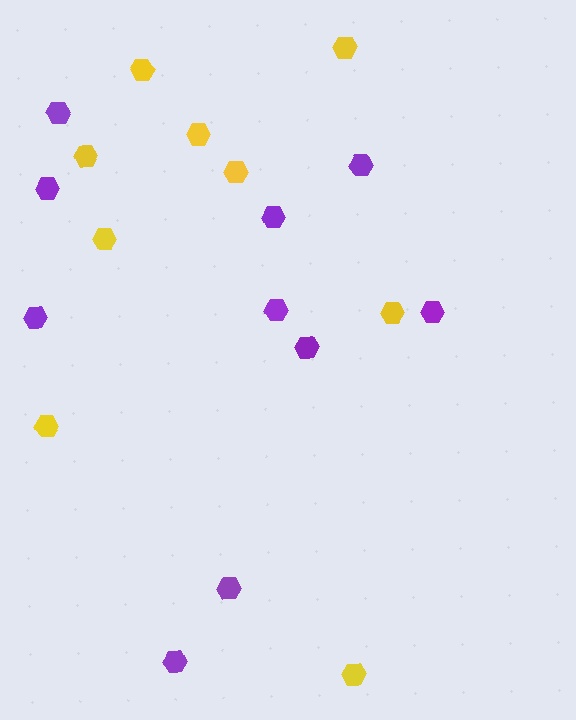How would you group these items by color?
There are 2 groups: one group of yellow hexagons (9) and one group of purple hexagons (10).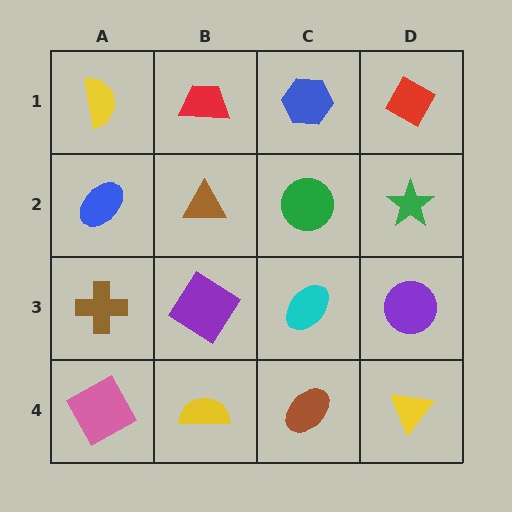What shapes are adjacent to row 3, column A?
A blue ellipse (row 2, column A), a pink square (row 4, column A), a purple diamond (row 3, column B).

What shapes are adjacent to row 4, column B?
A purple diamond (row 3, column B), a pink square (row 4, column A), a brown ellipse (row 4, column C).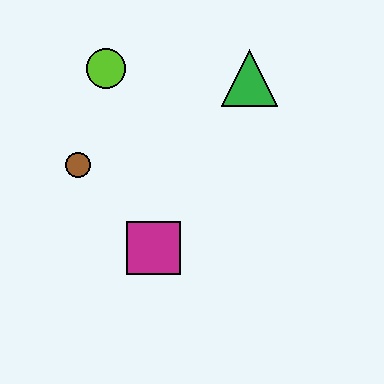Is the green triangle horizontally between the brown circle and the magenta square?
No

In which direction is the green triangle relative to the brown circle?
The green triangle is to the right of the brown circle.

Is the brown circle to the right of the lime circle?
No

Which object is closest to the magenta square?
The brown circle is closest to the magenta square.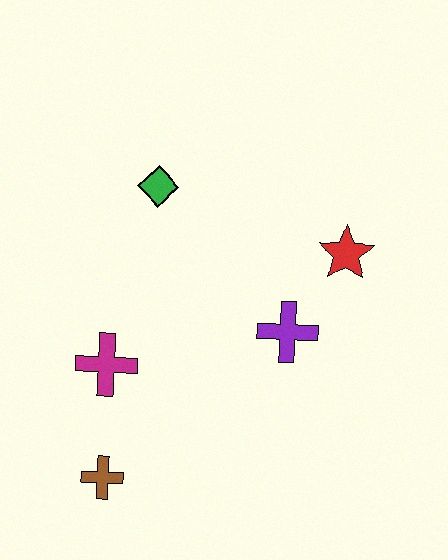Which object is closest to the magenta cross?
The brown cross is closest to the magenta cross.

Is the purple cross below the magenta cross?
No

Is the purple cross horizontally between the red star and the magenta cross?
Yes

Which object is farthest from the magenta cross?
The red star is farthest from the magenta cross.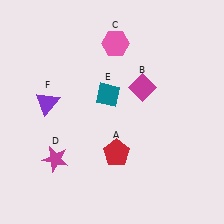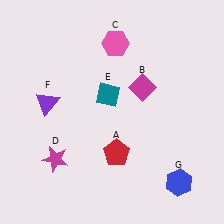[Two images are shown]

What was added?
A blue hexagon (G) was added in Image 2.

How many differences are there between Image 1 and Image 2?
There is 1 difference between the two images.